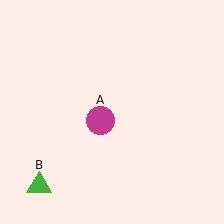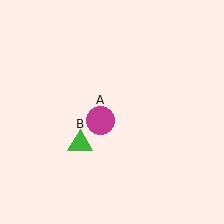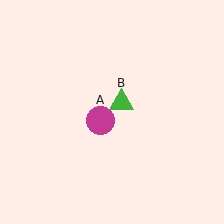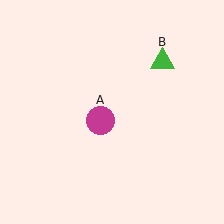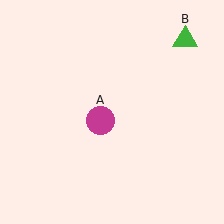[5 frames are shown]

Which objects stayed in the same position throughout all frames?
Magenta circle (object A) remained stationary.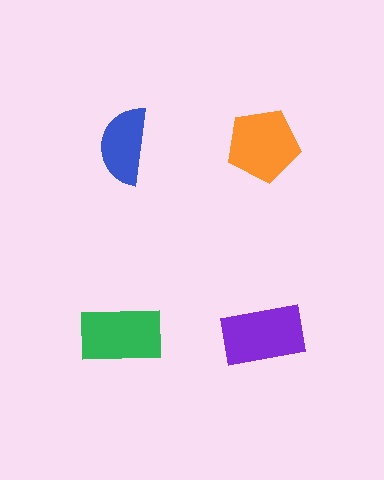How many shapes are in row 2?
2 shapes.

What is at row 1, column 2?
An orange pentagon.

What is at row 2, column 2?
A purple rectangle.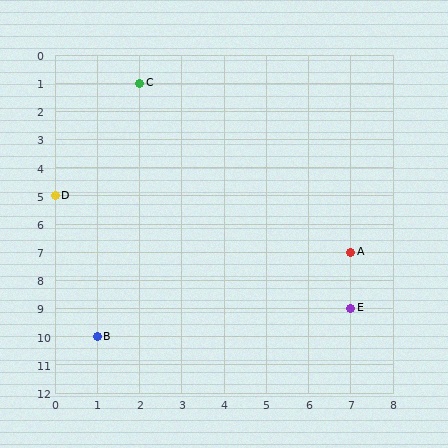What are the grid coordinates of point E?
Point E is at grid coordinates (7, 9).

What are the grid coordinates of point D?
Point D is at grid coordinates (0, 5).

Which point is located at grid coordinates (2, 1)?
Point C is at (2, 1).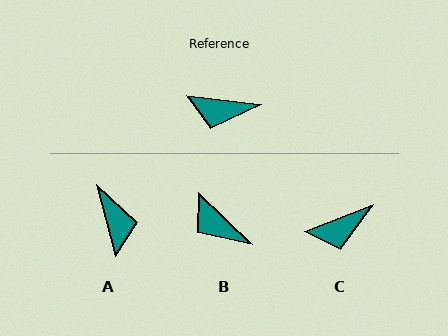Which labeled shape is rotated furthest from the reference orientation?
A, about 111 degrees away.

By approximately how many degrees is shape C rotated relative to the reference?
Approximately 28 degrees counter-clockwise.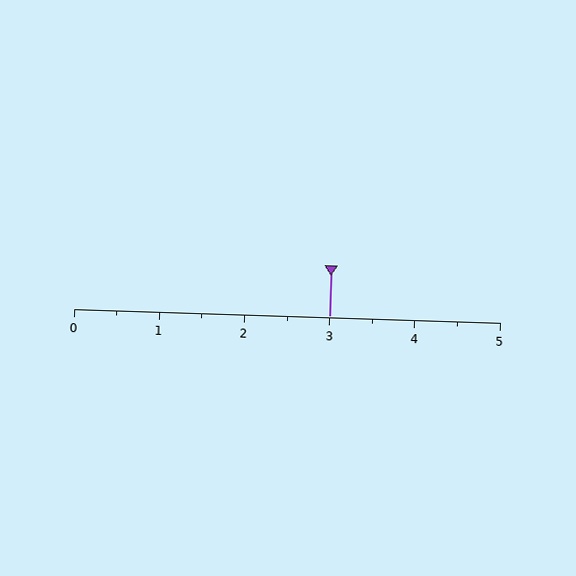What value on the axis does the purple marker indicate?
The marker indicates approximately 3.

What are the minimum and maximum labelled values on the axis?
The axis runs from 0 to 5.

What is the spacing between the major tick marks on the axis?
The major ticks are spaced 1 apart.